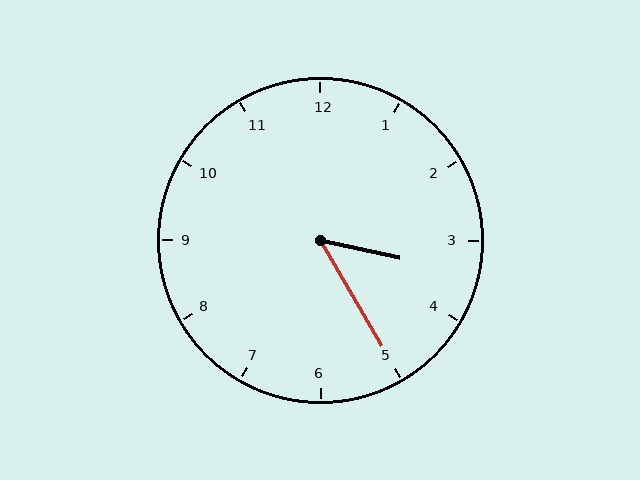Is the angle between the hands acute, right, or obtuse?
It is acute.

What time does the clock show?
3:25.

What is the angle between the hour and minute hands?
Approximately 48 degrees.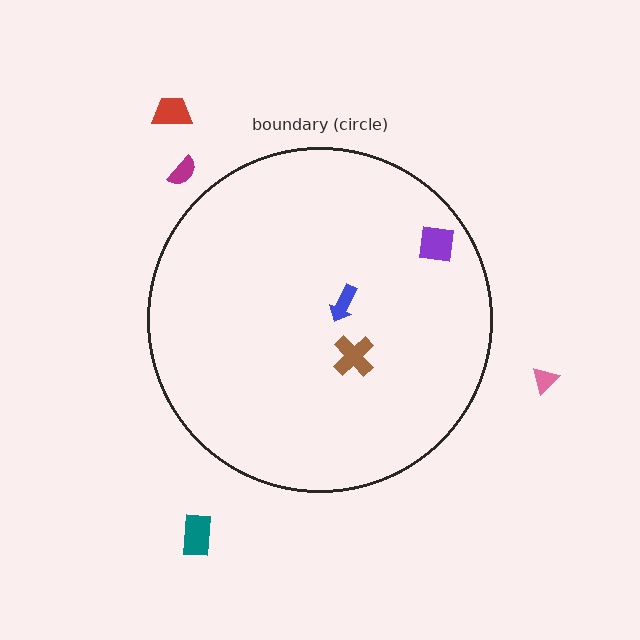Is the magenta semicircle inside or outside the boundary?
Outside.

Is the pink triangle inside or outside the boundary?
Outside.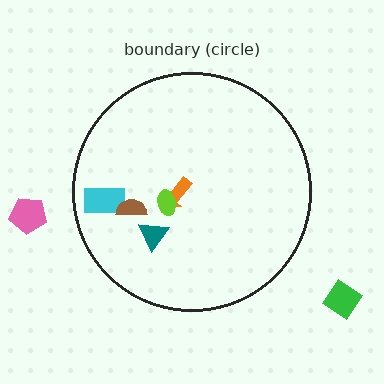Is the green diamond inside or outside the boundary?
Outside.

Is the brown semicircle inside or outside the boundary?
Inside.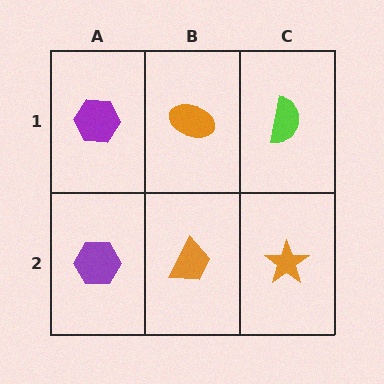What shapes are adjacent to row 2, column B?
An orange ellipse (row 1, column B), a purple hexagon (row 2, column A), an orange star (row 2, column C).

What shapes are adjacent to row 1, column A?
A purple hexagon (row 2, column A), an orange ellipse (row 1, column B).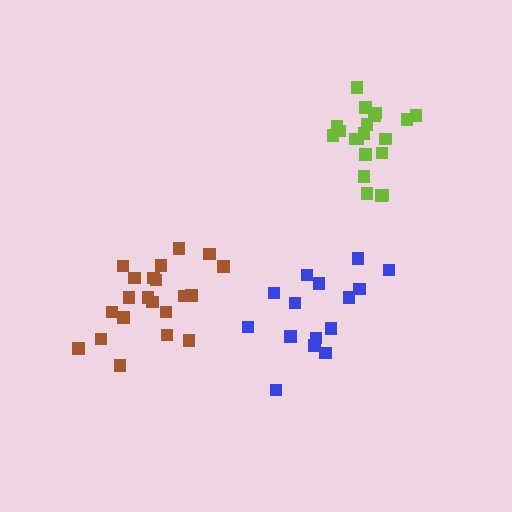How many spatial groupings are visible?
There are 3 spatial groupings.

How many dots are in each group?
Group 1: 15 dots, Group 2: 21 dots, Group 3: 20 dots (56 total).